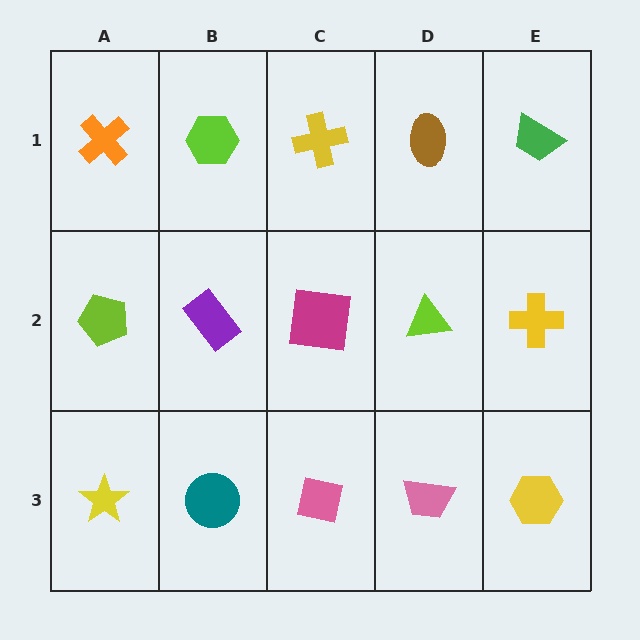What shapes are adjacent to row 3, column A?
A lime pentagon (row 2, column A), a teal circle (row 3, column B).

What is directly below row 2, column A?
A yellow star.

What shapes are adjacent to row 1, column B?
A purple rectangle (row 2, column B), an orange cross (row 1, column A), a yellow cross (row 1, column C).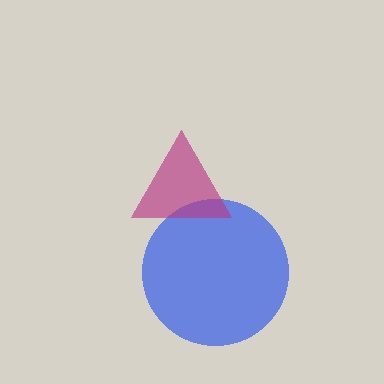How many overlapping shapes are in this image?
There are 2 overlapping shapes in the image.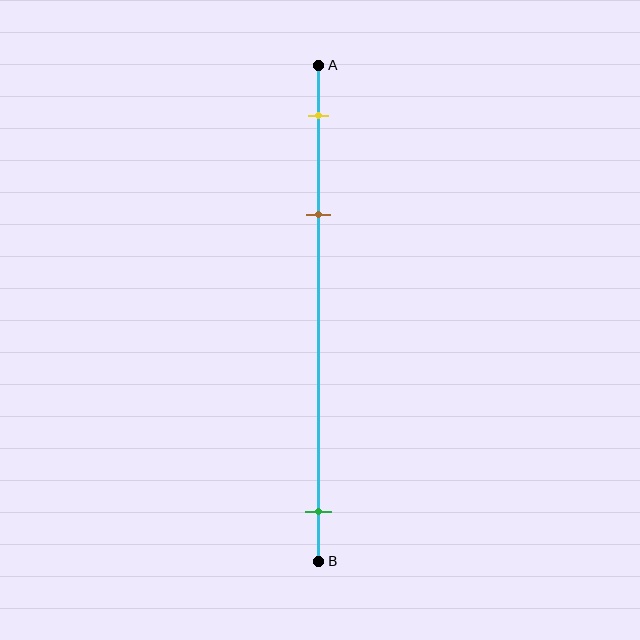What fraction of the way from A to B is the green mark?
The green mark is approximately 90% (0.9) of the way from A to B.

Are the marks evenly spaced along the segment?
No, the marks are not evenly spaced.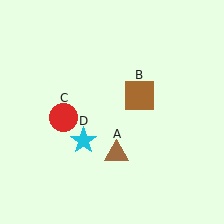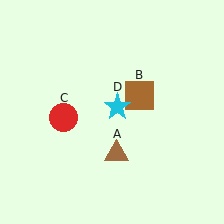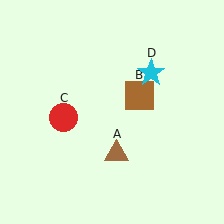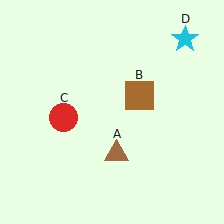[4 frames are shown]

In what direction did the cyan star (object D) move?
The cyan star (object D) moved up and to the right.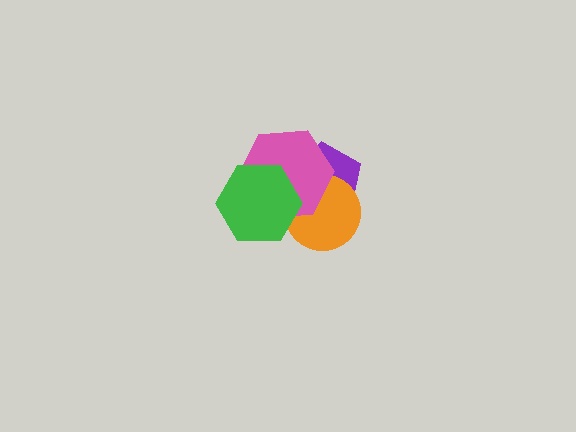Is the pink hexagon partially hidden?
Yes, it is partially covered by another shape.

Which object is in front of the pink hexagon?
The green hexagon is in front of the pink hexagon.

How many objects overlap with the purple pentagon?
3 objects overlap with the purple pentagon.